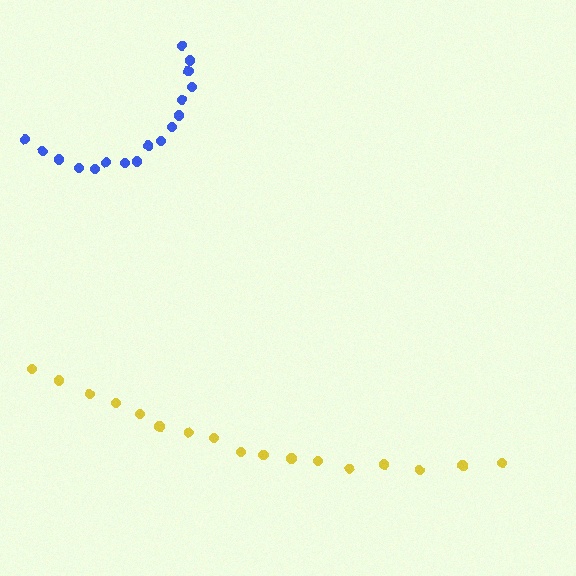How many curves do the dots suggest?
There are 2 distinct paths.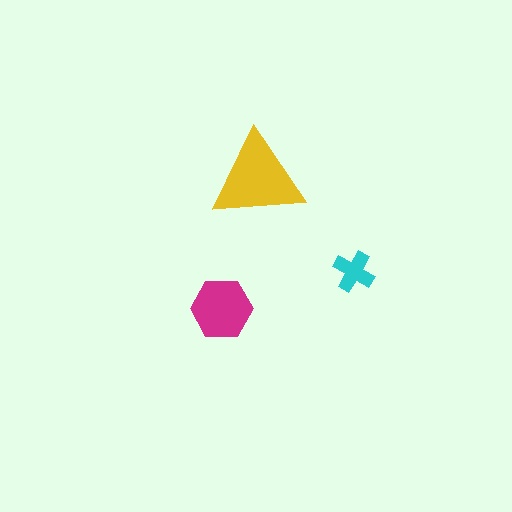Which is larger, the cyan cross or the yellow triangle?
The yellow triangle.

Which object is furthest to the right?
The cyan cross is rightmost.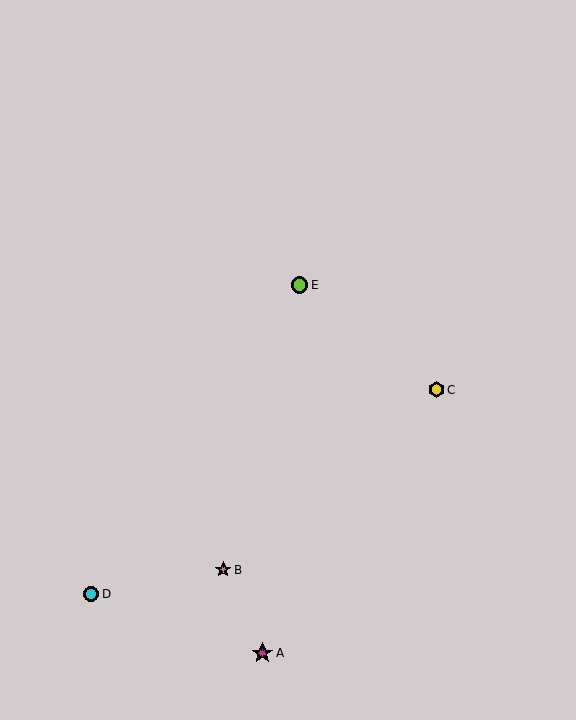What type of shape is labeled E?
Shape E is a lime circle.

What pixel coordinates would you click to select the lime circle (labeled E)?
Click at (299, 285) to select the lime circle E.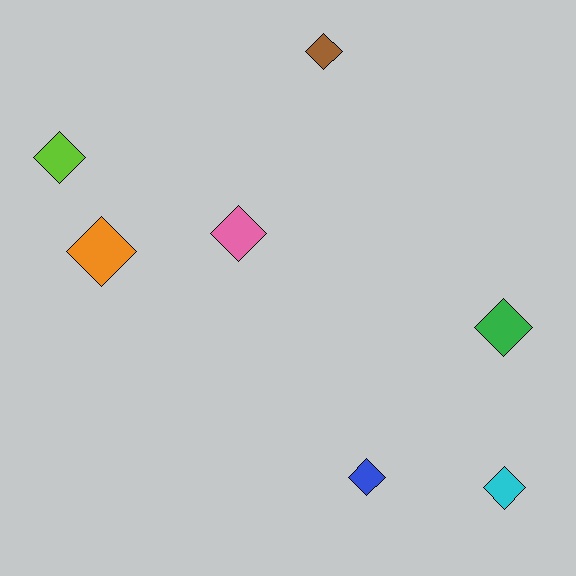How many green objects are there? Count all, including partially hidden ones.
There is 1 green object.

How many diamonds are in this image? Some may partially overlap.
There are 7 diamonds.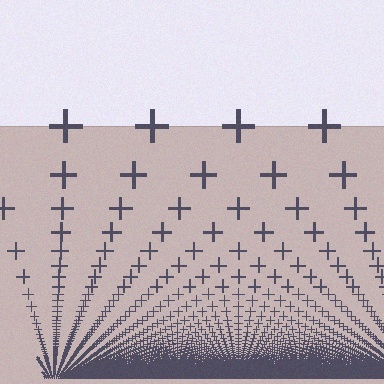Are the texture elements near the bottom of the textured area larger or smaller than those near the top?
Smaller. The gradient is inverted — elements near the bottom are smaller and denser.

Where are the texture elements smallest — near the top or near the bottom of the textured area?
Near the bottom.